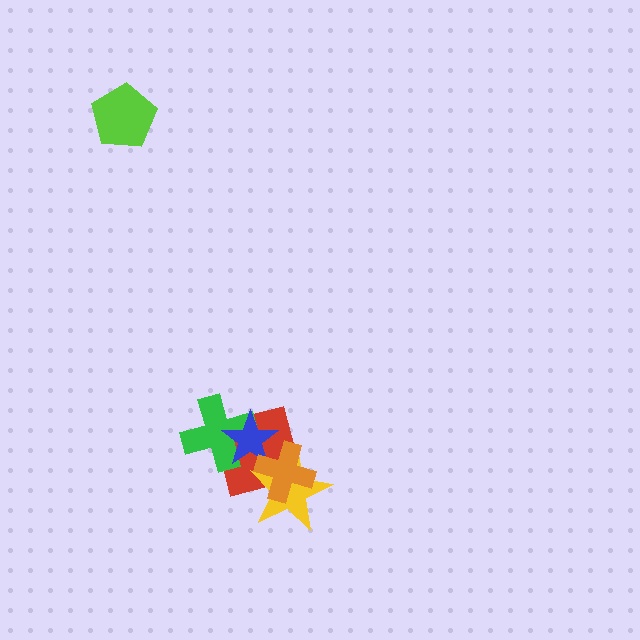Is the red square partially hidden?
Yes, it is partially covered by another shape.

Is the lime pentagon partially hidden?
No, no other shape covers it.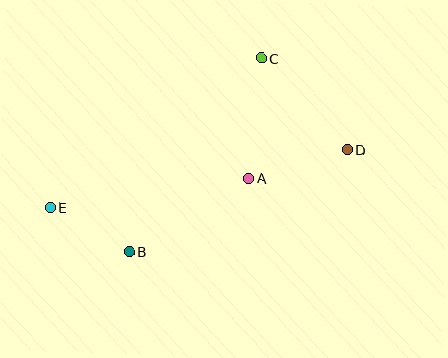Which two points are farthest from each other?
Points D and E are farthest from each other.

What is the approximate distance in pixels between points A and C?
The distance between A and C is approximately 121 pixels.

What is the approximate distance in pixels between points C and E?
The distance between C and E is approximately 258 pixels.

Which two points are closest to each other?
Points B and E are closest to each other.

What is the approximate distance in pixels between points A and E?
The distance between A and E is approximately 201 pixels.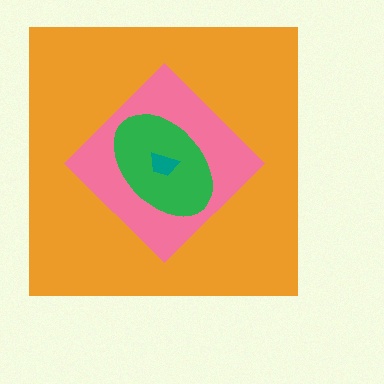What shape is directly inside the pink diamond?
The green ellipse.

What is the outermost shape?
The orange square.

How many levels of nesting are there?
4.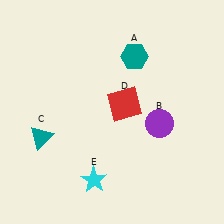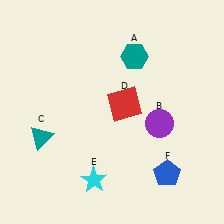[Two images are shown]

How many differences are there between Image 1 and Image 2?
There is 1 difference between the two images.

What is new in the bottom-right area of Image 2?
A blue pentagon (F) was added in the bottom-right area of Image 2.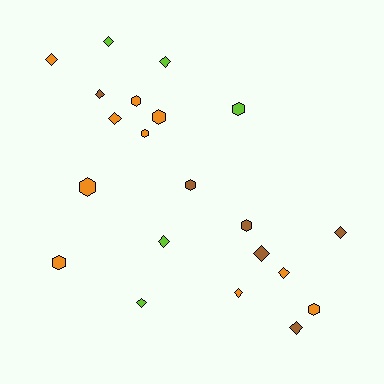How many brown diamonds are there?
There are 4 brown diamonds.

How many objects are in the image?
There are 21 objects.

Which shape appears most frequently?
Diamond, with 12 objects.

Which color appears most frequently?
Orange, with 10 objects.